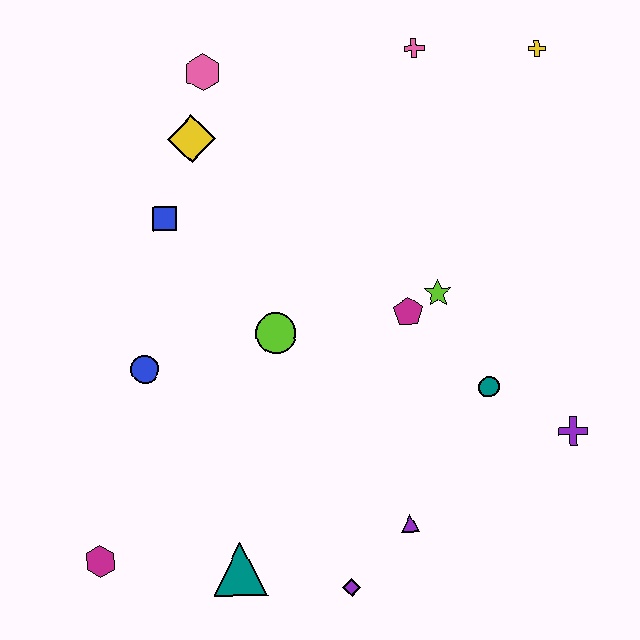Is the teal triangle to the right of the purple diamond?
No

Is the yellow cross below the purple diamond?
No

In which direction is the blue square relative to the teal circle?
The blue square is to the left of the teal circle.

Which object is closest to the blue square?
The yellow diamond is closest to the blue square.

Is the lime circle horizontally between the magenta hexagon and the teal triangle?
No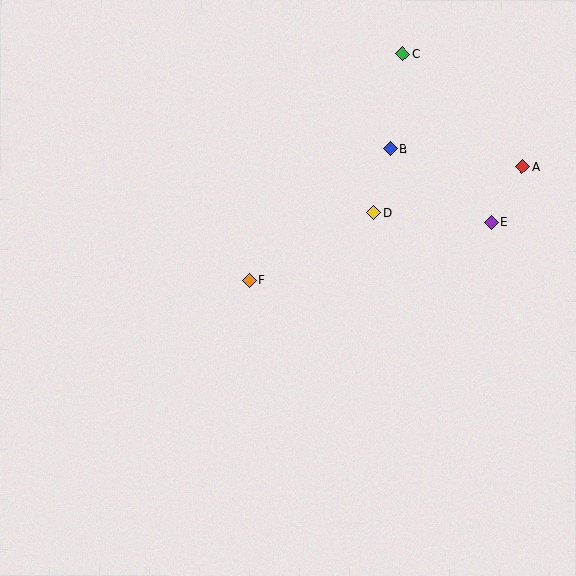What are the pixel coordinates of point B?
Point B is at (390, 149).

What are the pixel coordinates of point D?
Point D is at (374, 213).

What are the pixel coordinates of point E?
Point E is at (491, 222).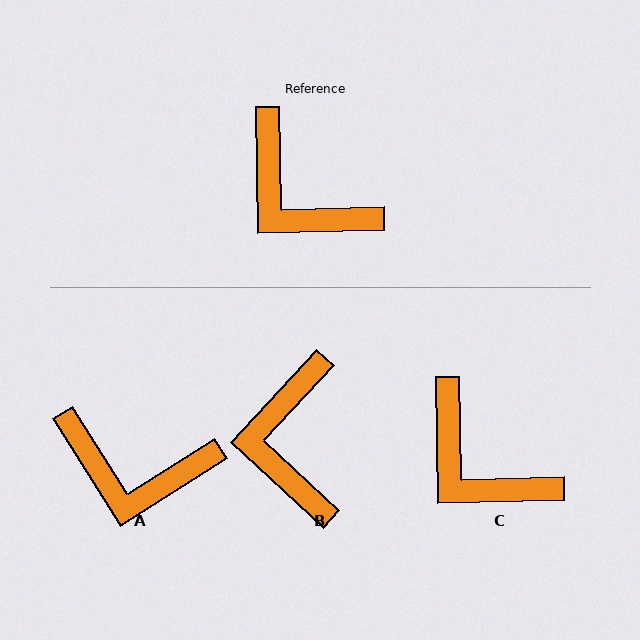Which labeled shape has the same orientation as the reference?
C.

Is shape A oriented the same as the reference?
No, it is off by about 31 degrees.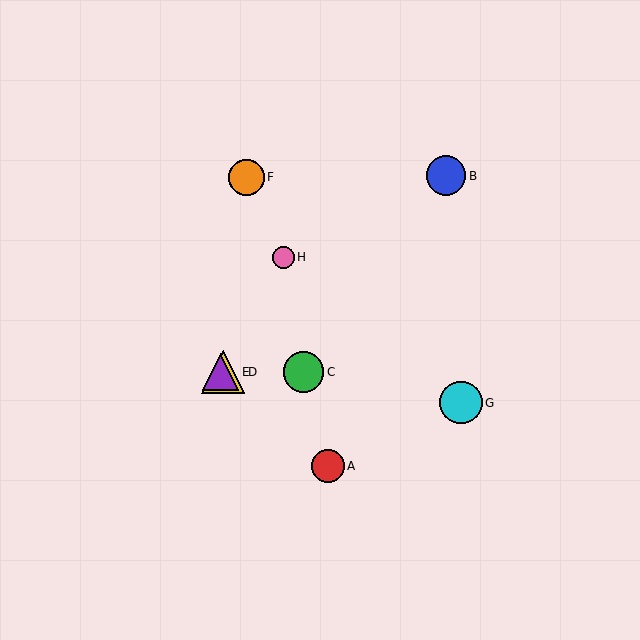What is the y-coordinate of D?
Object D is at y≈372.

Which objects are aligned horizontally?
Objects C, D, E are aligned horizontally.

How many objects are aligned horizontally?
3 objects (C, D, E) are aligned horizontally.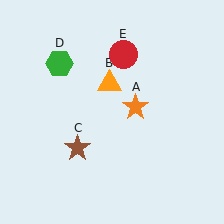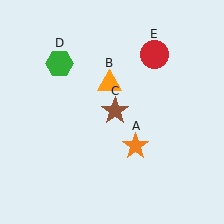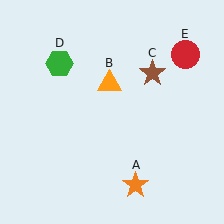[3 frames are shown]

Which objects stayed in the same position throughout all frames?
Orange triangle (object B) and green hexagon (object D) remained stationary.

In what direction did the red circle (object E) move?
The red circle (object E) moved right.